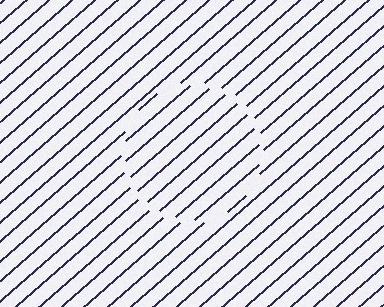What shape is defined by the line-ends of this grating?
An illusory circle. The interior of the shape contains the same grating, shifted by half a period — the contour is defined by the phase discontinuity where line-ends from the inner and outer gratings abut.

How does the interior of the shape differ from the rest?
The interior of the shape contains the same grating, shifted by half a period — the contour is defined by the phase discontinuity where line-ends from the inner and outer gratings abut.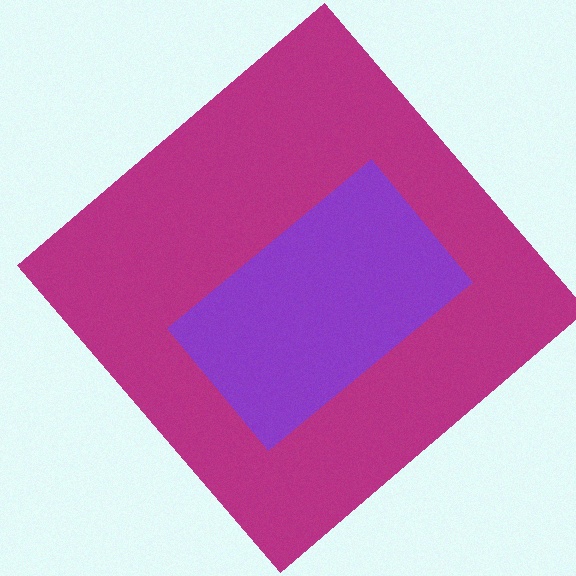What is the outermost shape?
The magenta diamond.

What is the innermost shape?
The purple rectangle.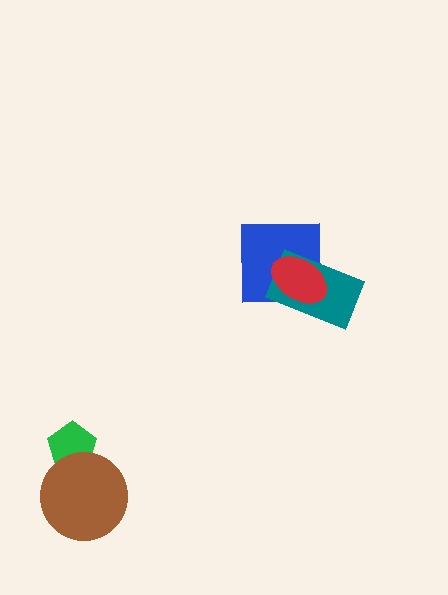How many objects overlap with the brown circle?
1 object overlaps with the brown circle.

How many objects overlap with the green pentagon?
1 object overlaps with the green pentagon.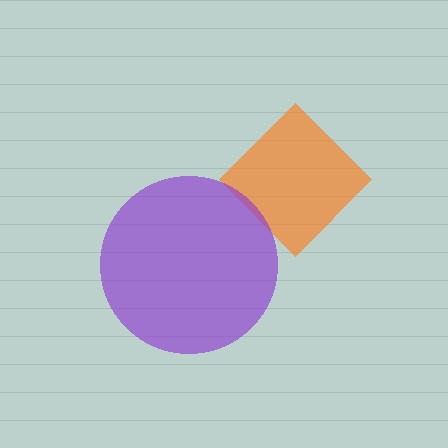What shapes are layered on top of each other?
The layered shapes are: an orange diamond, a purple circle.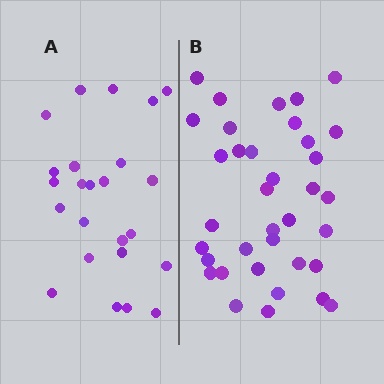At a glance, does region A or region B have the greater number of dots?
Region B (the right region) has more dots.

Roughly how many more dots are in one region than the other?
Region B has roughly 12 or so more dots than region A.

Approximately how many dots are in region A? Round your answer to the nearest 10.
About 20 dots. (The exact count is 24, which rounds to 20.)